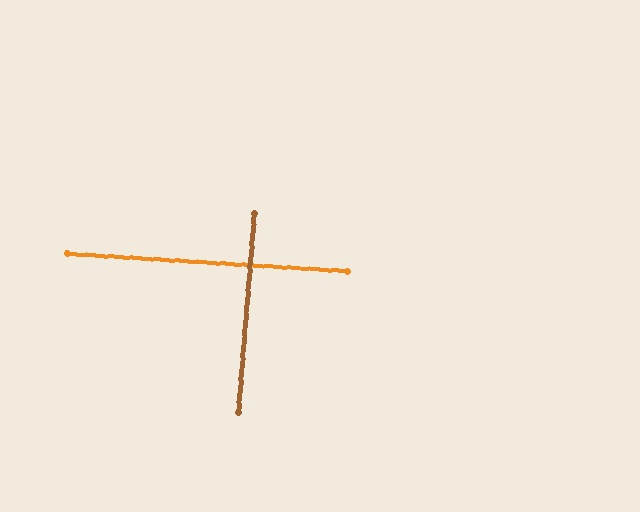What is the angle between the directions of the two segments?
Approximately 89 degrees.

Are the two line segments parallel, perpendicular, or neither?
Perpendicular — they meet at approximately 89°.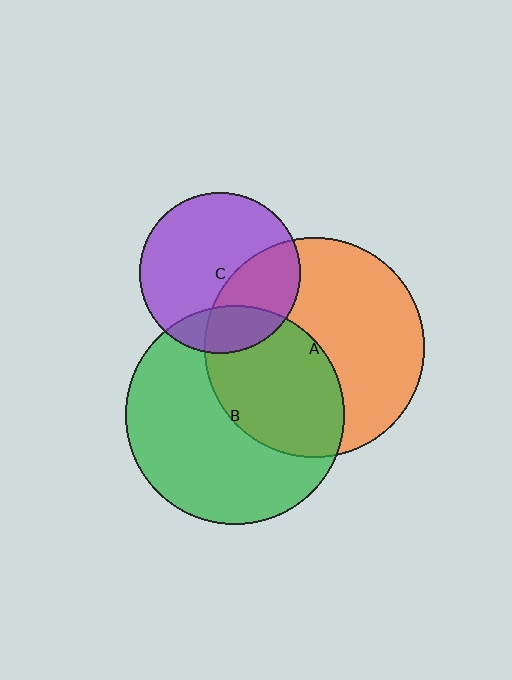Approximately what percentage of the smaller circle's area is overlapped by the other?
Approximately 35%.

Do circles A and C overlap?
Yes.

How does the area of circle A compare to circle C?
Approximately 1.9 times.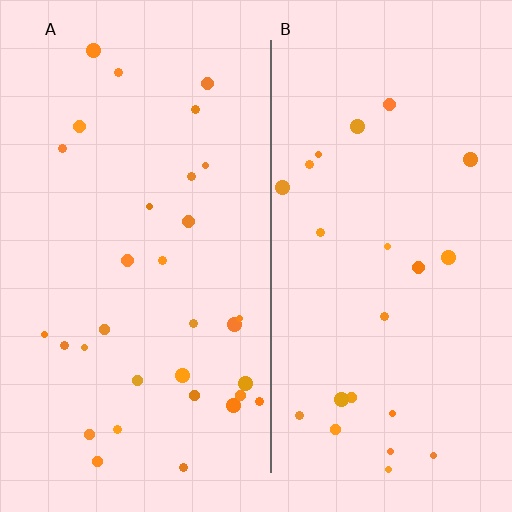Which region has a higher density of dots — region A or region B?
A (the left).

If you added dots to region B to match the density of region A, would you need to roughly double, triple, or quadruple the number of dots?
Approximately double.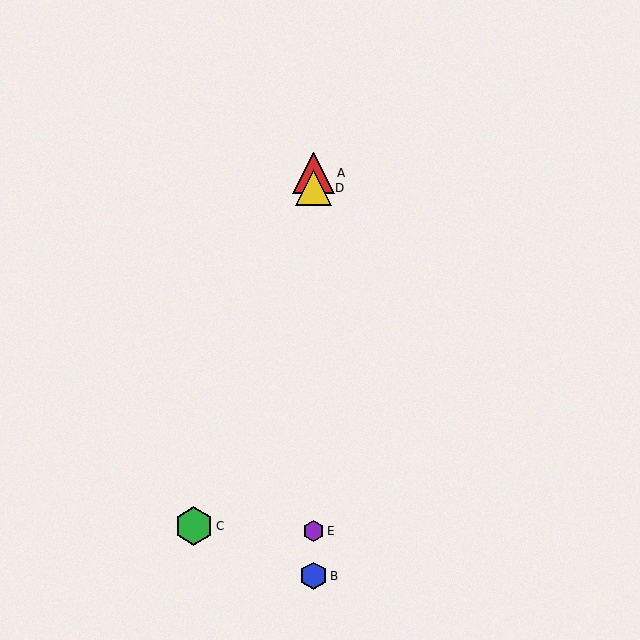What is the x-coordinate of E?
Object E is at x≈313.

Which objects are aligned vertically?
Objects A, B, D, E are aligned vertically.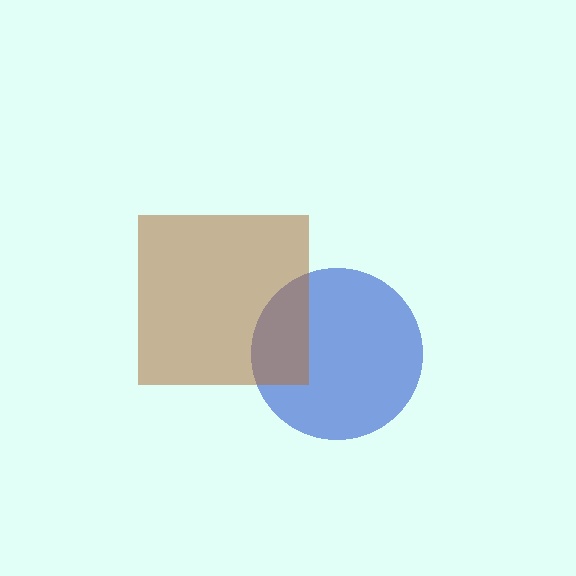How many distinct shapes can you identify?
There are 2 distinct shapes: a blue circle, a brown square.